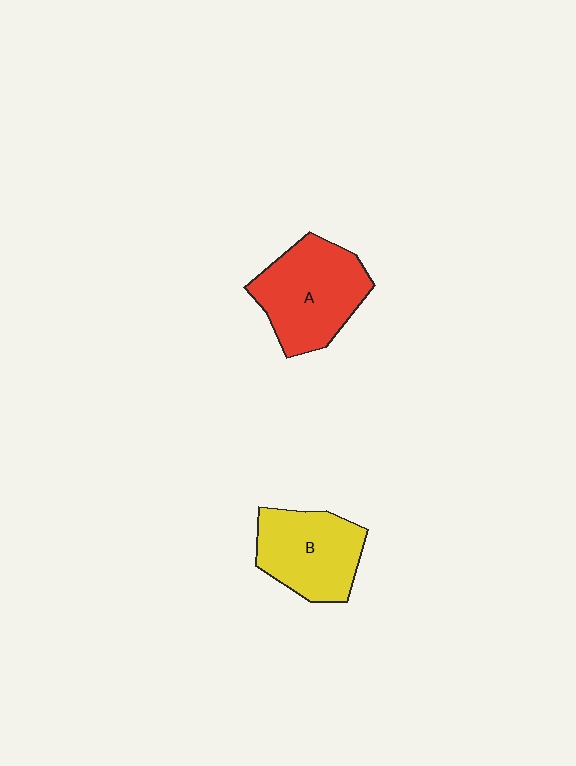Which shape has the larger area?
Shape A (red).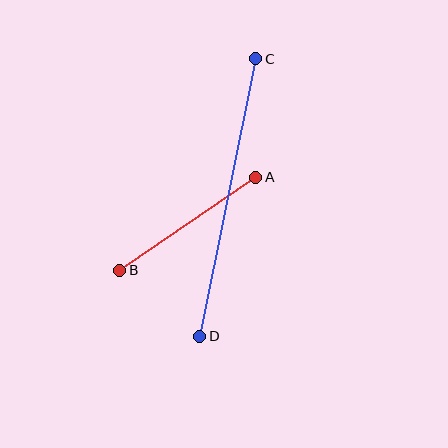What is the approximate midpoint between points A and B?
The midpoint is at approximately (188, 224) pixels.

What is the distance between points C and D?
The distance is approximately 283 pixels.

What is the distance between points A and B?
The distance is approximately 165 pixels.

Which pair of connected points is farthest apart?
Points C and D are farthest apart.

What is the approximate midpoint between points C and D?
The midpoint is at approximately (228, 198) pixels.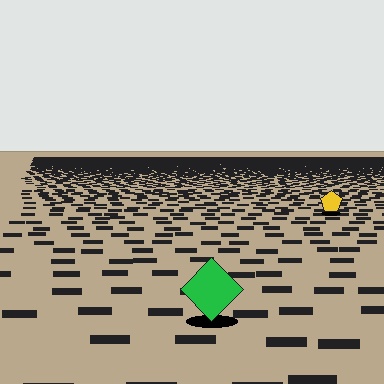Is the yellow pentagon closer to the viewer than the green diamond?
No. The green diamond is closer — you can tell from the texture gradient: the ground texture is coarser near it.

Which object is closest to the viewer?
The green diamond is closest. The texture marks near it are larger and more spread out.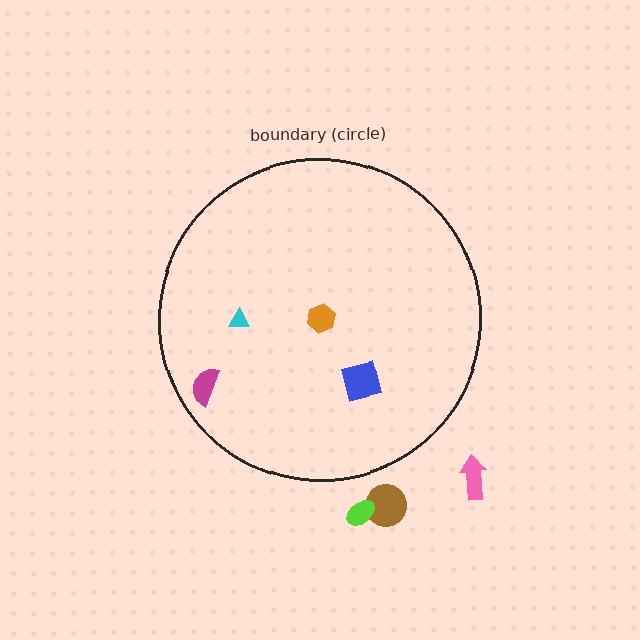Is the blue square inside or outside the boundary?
Inside.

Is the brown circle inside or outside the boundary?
Outside.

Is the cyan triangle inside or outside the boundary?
Inside.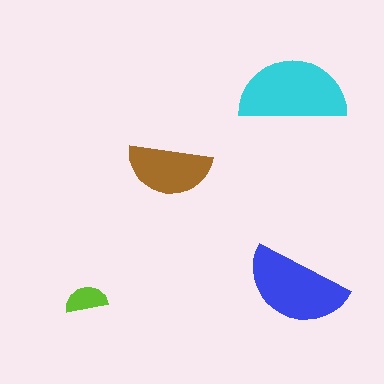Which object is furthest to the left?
The lime semicircle is leftmost.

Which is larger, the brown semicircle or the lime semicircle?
The brown one.